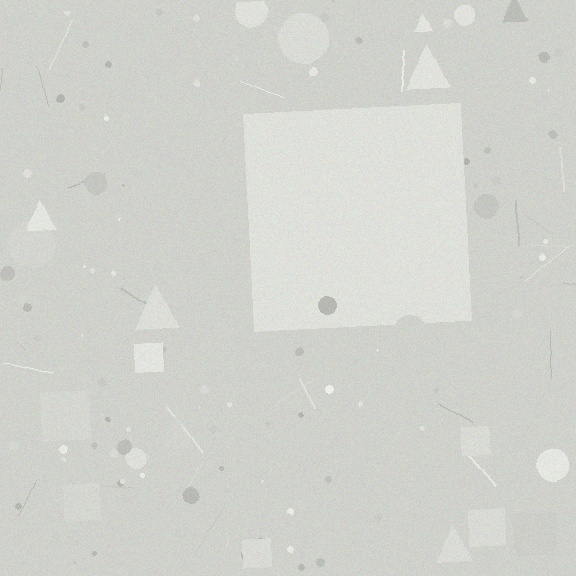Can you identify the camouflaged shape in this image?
The camouflaged shape is a square.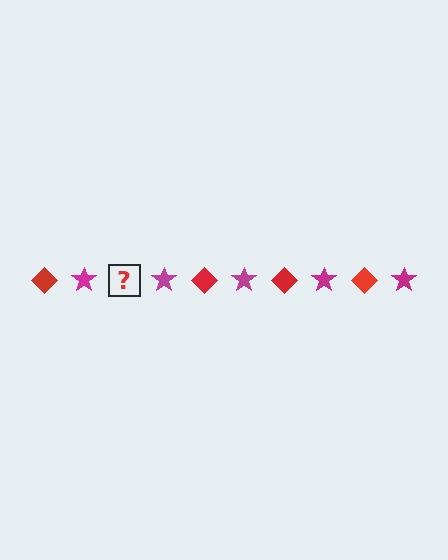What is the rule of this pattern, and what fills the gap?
The rule is that the pattern alternates between red diamond and magenta star. The gap should be filled with a red diamond.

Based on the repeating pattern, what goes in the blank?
The blank should be a red diamond.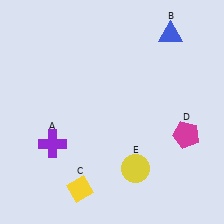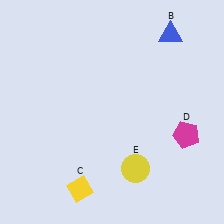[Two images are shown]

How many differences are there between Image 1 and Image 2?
There is 1 difference between the two images.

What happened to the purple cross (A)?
The purple cross (A) was removed in Image 2. It was in the bottom-left area of Image 1.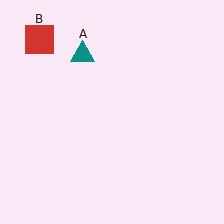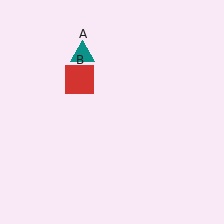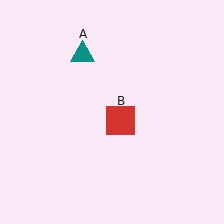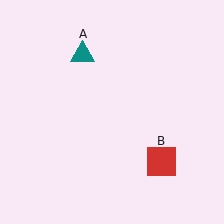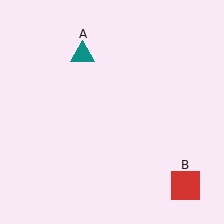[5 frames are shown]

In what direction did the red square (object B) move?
The red square (object B) moved down and to the right.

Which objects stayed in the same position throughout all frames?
Teal triangle (object A) remained stationary.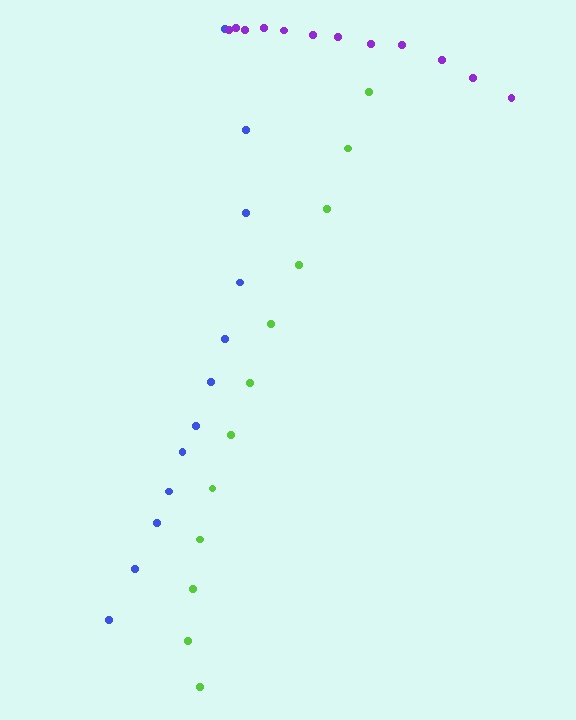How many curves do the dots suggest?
There are 3 distinct paths.